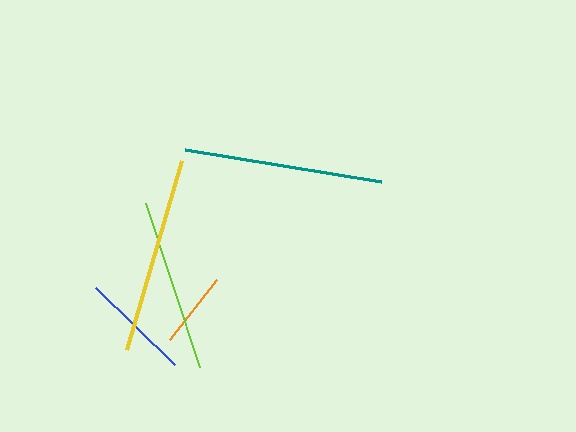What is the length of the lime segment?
The lime segment is approximately 173 pixels long.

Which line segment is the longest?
The teal line is the longest at approximately 199 pixels.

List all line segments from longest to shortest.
From longest to shortest: teal, yellow, lime, blue, orange.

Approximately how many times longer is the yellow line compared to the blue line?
The yellow line is approximately 1.8 times the length of the blue line.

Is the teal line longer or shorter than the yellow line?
The teal line is longer than the yellow line.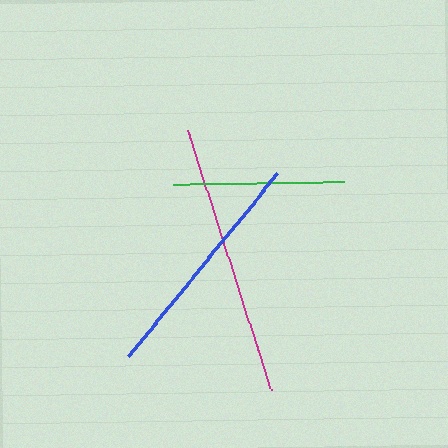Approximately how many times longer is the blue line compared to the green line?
The blue line is approximately 1.4 times the length of the green line.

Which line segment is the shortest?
The green line is the shortest at approximately 170 pixels.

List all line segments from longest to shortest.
From longest to shortest: magenta, blue, green.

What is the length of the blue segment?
The blue segment is approximately 237 pixels long.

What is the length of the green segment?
The green segment is approximately 170 pixels long.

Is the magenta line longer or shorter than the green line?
The magenta line is longer than the green line.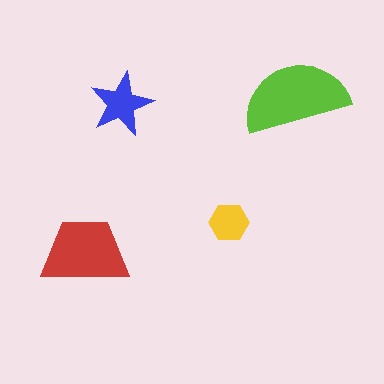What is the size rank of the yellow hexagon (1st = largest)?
4th.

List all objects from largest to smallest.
The lime semicircle, the red trapezoid, the blue star, the yellow hexagon.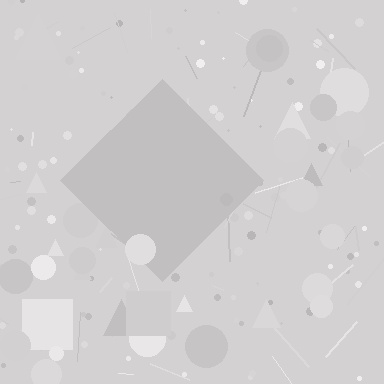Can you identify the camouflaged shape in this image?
The camouflaged shape is a diamond.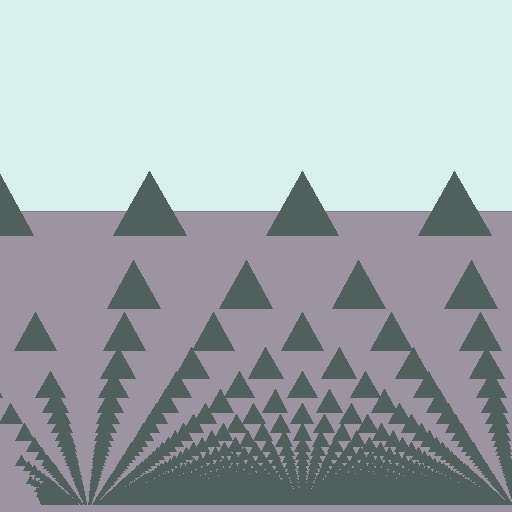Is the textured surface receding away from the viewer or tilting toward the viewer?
The surface appears to tilt toward the viewer. Texture elements get larger and sparser toward the top.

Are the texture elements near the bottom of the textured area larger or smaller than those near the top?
Smaller. The gradient is inverted — elements near the bottom are smaller and denser.